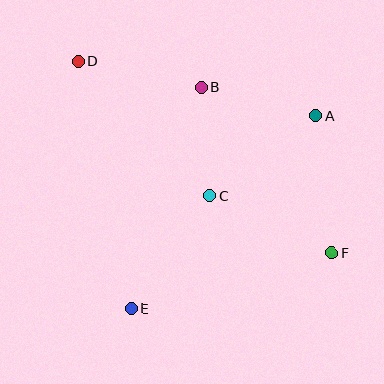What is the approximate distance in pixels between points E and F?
The distance between E and F is approximately 209 pixels.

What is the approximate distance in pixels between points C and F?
The distance between C and F is approximately 135 pixels.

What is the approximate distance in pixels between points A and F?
The distance between A and F is approximately 137 pixels.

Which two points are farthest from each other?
Points D and F are farthest from each other.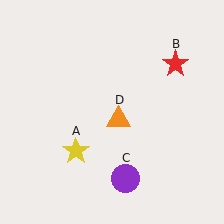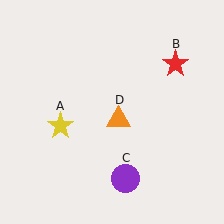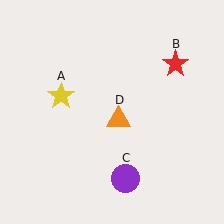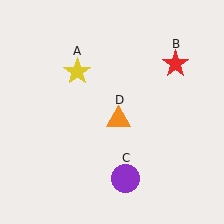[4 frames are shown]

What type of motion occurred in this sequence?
The yellow star (object A) rotated clockwise around the center of the scene.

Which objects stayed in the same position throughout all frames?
Red star (object B) and purple circle (object C) and orange triangle (object D) remained stationary.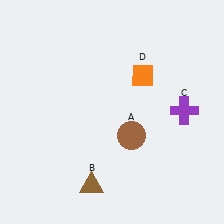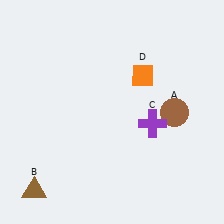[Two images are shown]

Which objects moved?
The objects that moved are: the brown circle (A), the brown triangle (B), the purple cross (C).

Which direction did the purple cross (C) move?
The purple cross (C) moved left.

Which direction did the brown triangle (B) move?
The brown triangle (B) moved left.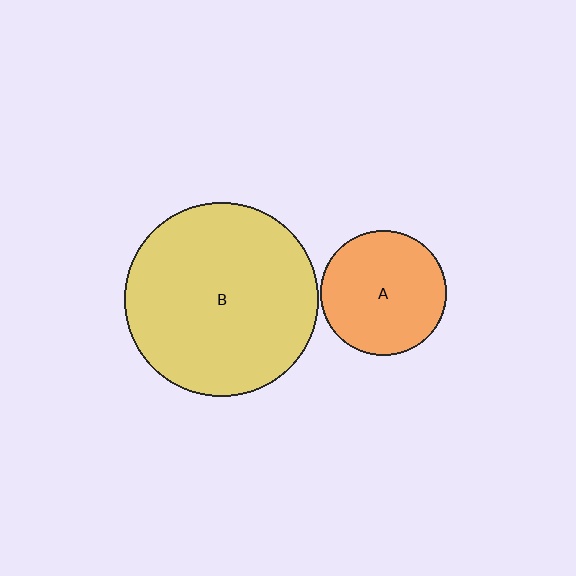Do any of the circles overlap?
No, none of the circles overlap.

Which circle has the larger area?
Circle B (yellow).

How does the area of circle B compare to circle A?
Approximately 2.4 times.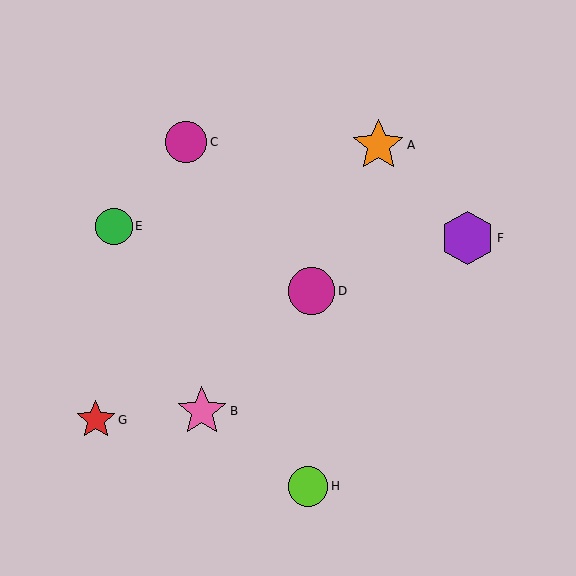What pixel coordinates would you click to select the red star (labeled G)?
Click at (96, 420) to select the red star G.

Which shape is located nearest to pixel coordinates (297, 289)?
The magenta circle (labeled D) at (312, 291) is nearest to that location.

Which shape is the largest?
The purple hexagon (labeled F) is the largest.